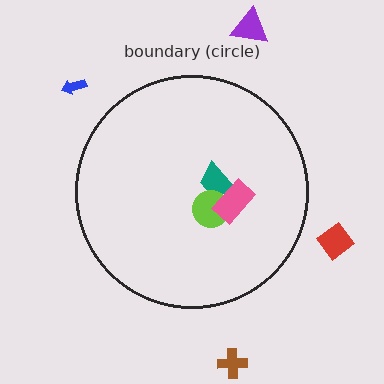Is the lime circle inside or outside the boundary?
Inside.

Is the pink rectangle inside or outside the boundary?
Inside.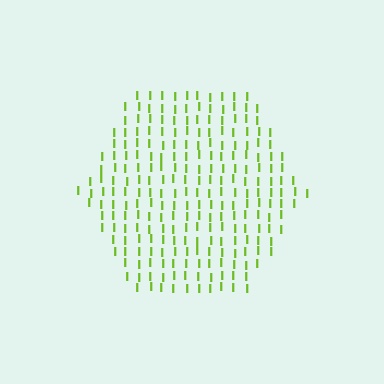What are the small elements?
The small elements are letter I's.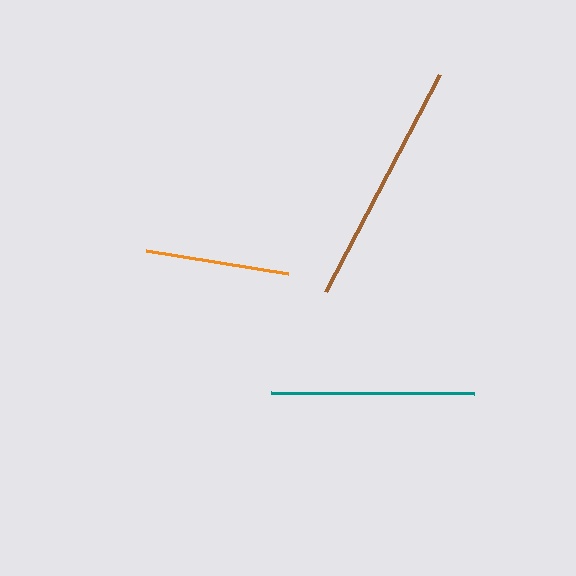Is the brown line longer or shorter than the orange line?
The brown line is longer than the orange line.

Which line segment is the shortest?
The orange line is the shortest at approximately 144 pixels.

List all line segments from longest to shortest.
From longest to shortest: brown, teal, orange.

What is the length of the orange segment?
The orange segment is approximately 144 pixels long.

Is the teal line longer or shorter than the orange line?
The teal line is longer than the orange line.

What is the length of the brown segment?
The brown segment is approximately 245 pixels long.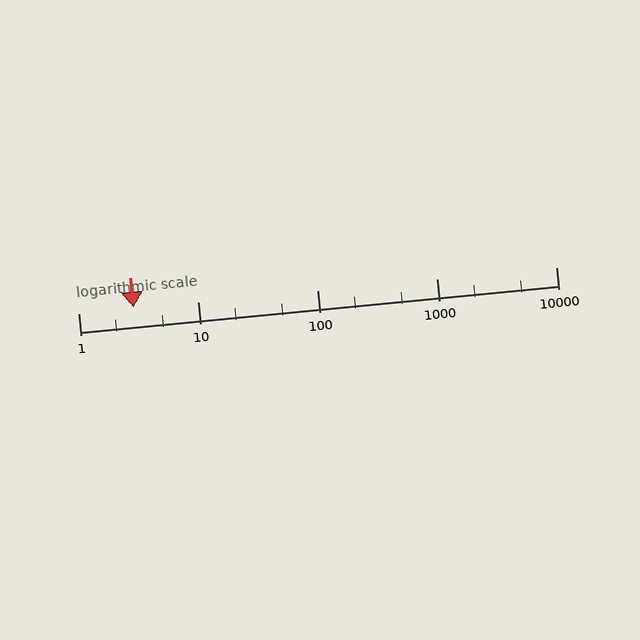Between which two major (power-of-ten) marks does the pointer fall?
The pointer is between 1 and 10.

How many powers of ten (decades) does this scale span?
The scale spans 4 decades, from 1 to 10000.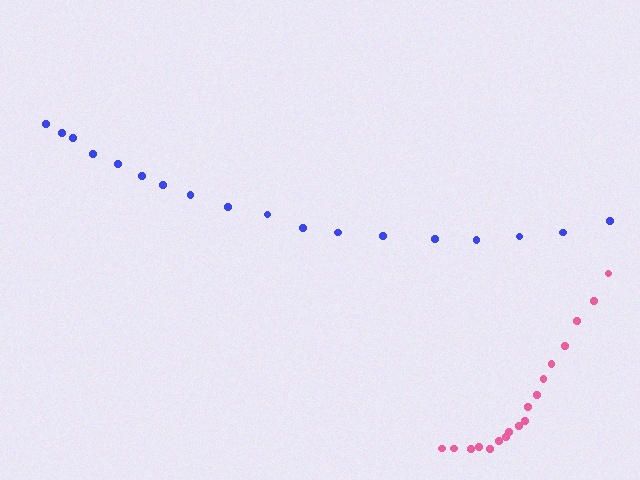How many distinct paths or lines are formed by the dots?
There are 2 distinct paths.